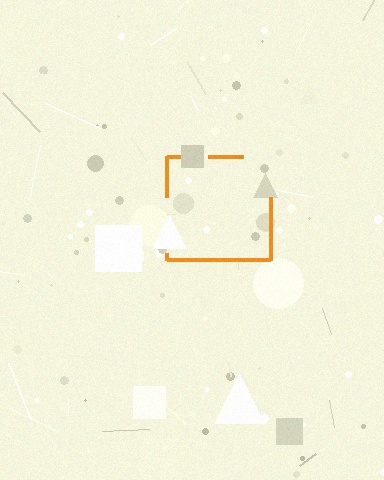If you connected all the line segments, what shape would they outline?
They would outline a square.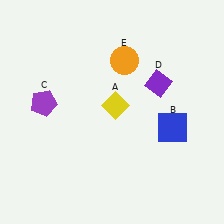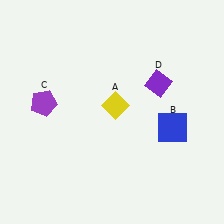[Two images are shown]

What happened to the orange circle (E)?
The orange circle (E) was removed in Image 2. It was in the top-right area of Image 1.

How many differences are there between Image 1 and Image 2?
There is 1 difference between the two images.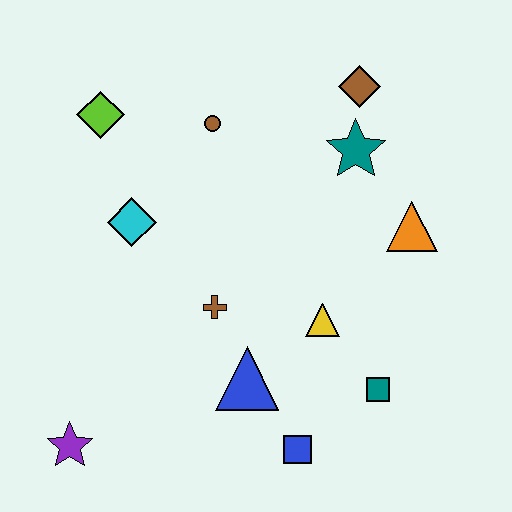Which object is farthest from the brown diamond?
The purple star is farthest from the brown diamond.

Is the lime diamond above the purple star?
Yes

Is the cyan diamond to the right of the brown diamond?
No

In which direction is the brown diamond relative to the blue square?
The brown diamond is above the blue square.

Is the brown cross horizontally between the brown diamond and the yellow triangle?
No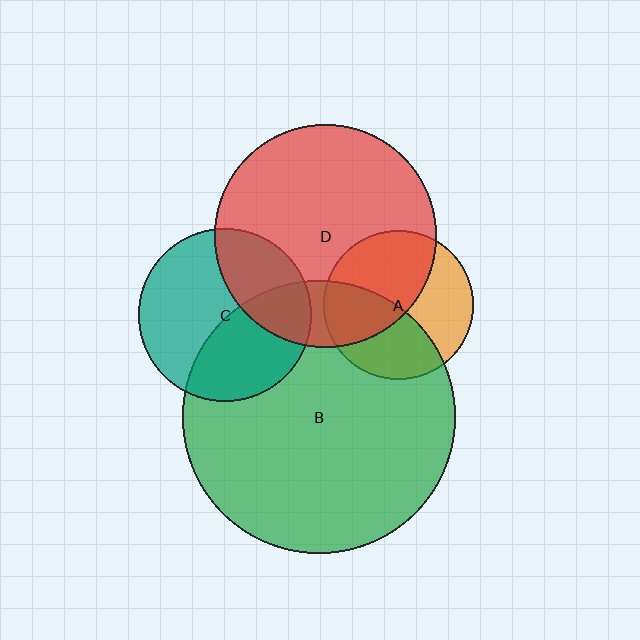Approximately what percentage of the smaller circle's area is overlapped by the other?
Approximately 20%.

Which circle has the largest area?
Circle B (green).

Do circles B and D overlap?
Yes.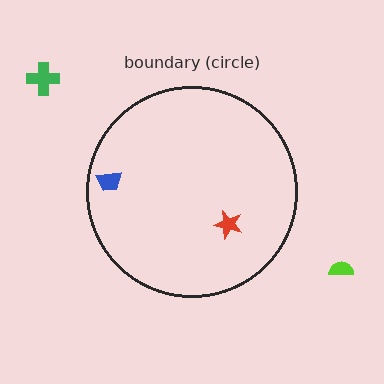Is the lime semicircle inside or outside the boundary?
Outside.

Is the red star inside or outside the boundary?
Inside.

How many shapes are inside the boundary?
2 inside, 2 outside.